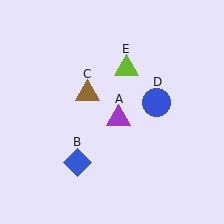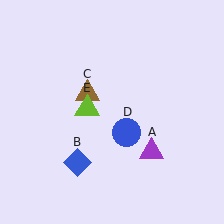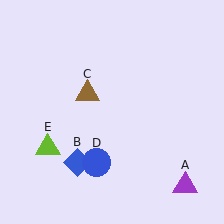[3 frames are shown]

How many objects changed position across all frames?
3 objects changed position: purple triangle (object A), blue circle (object D), lime triangle (object E).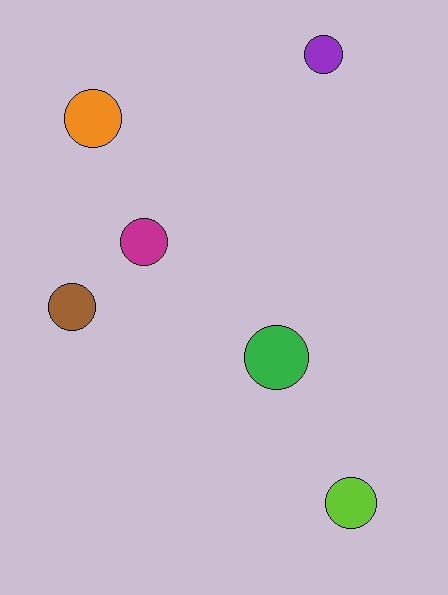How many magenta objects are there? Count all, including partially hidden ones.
There is 1 magenta object.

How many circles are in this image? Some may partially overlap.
There are 6 circles.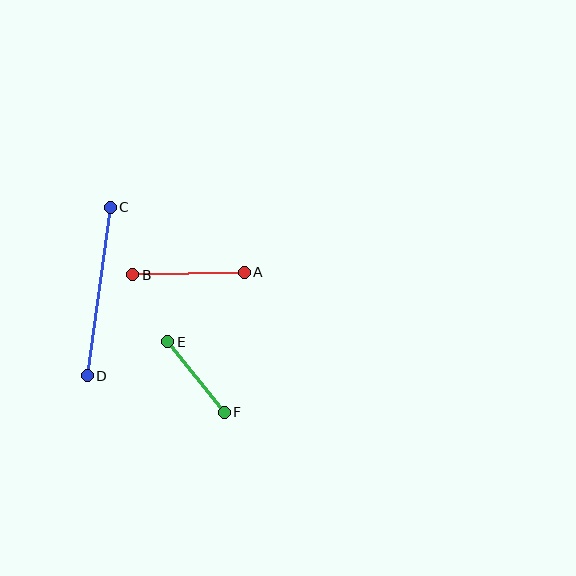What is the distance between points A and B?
The distance is approximately 111 pixels.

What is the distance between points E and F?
The distance is approximately 90 pixels.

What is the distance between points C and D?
The distance is approximately 170 pixels.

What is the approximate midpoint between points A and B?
The midpoint is at approximately (188, 273) pixels.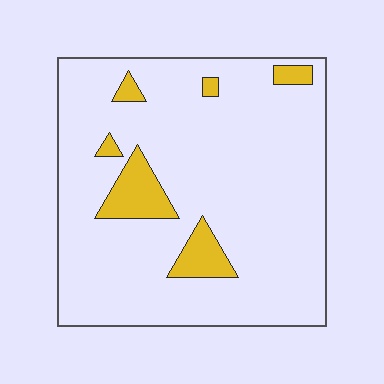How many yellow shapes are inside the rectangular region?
6.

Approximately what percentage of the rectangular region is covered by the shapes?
Approximately 10%.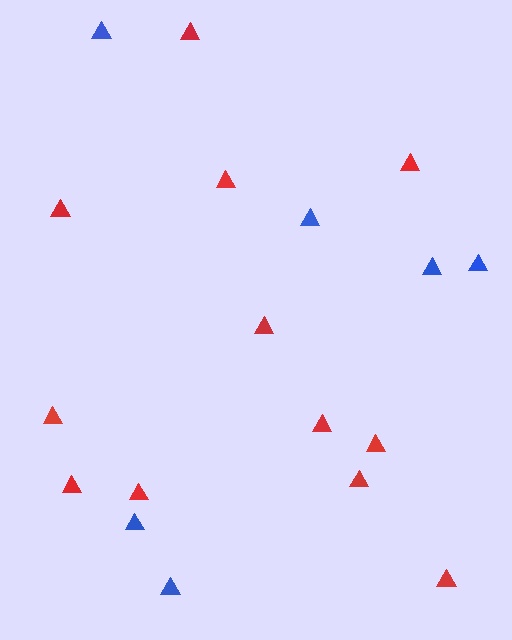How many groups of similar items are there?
There are 2 groups: one group of blue triangles (6) and one group of red triangles (12).